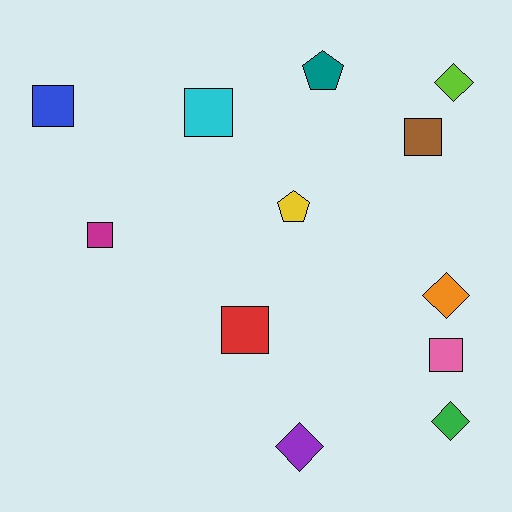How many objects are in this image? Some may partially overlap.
There are 12 objects.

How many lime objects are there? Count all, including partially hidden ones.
There is 1 lime object.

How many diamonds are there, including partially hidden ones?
There are 4 diamonds.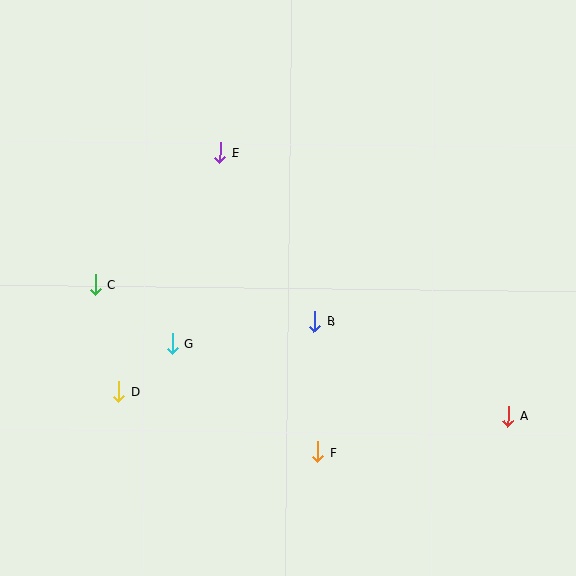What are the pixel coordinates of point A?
Point A is at (508, 416).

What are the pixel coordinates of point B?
Point B is at (314, 322).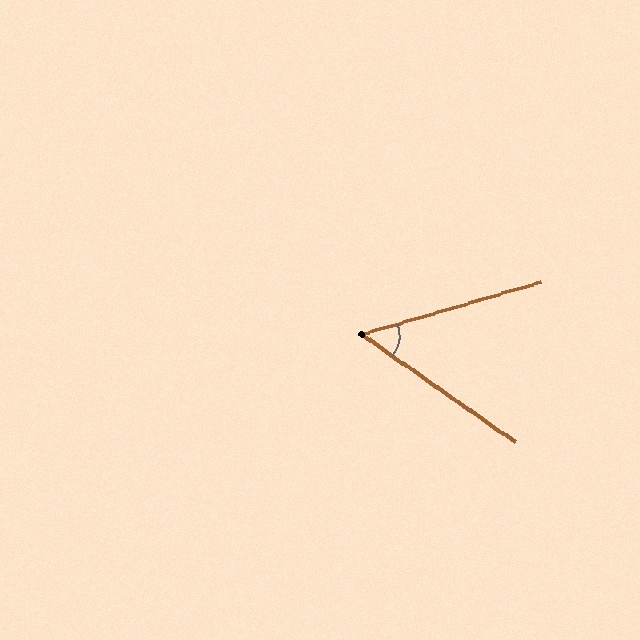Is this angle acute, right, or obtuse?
It is acute.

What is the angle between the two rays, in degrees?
Approximately 51 degrees.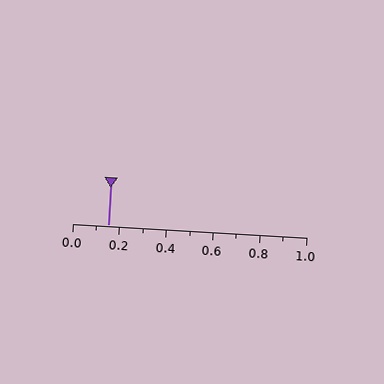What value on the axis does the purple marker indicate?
The marker indicates approximately 0.15.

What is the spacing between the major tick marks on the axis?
The major ticks are spaced 0.2 apart.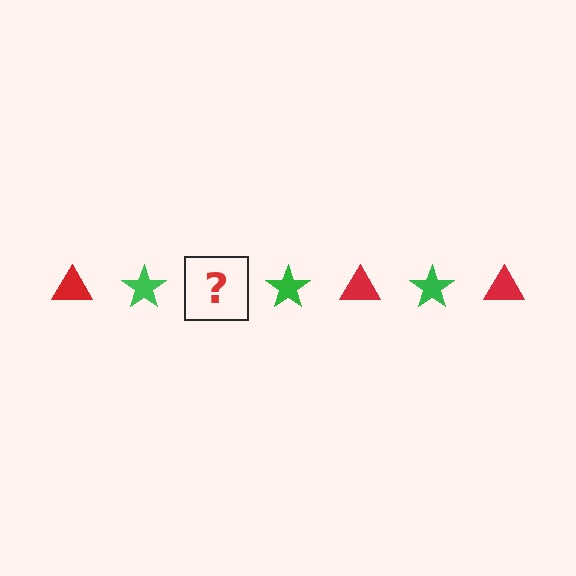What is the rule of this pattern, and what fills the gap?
The rule is that the pattern alternates between red triangle and green star. The gap should be filled with a red triangle.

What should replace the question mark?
The question mark should be replaced with a red triangle.